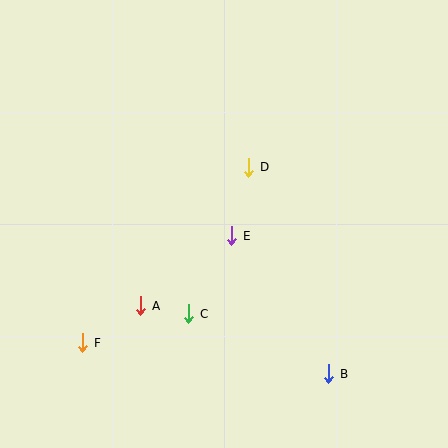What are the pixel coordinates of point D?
Point D is at (249, 167).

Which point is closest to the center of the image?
Point E at (232, 236) is closest to the center.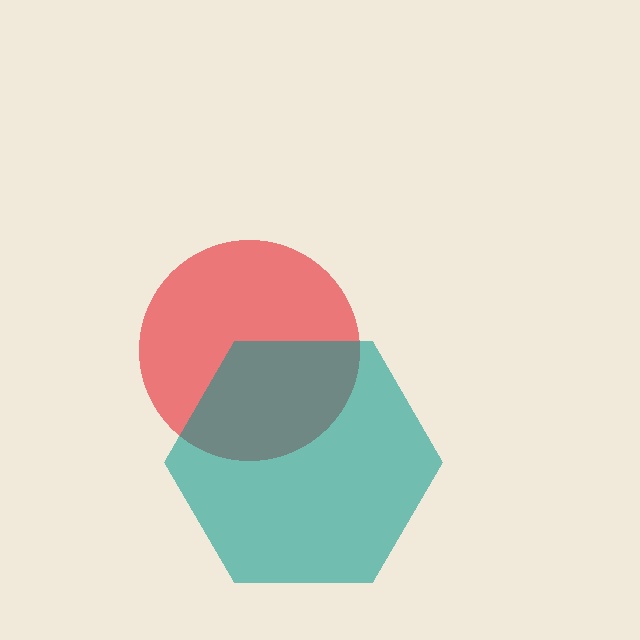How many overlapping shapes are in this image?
There are 2 overlapping shapes in the image.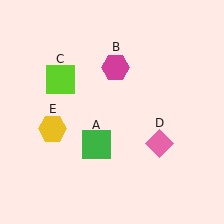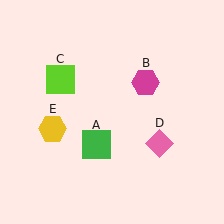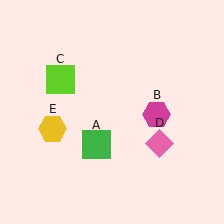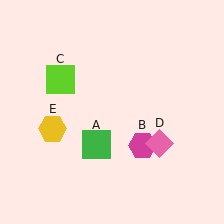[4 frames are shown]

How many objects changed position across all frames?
1 object changed position: magenta hexagon (object B).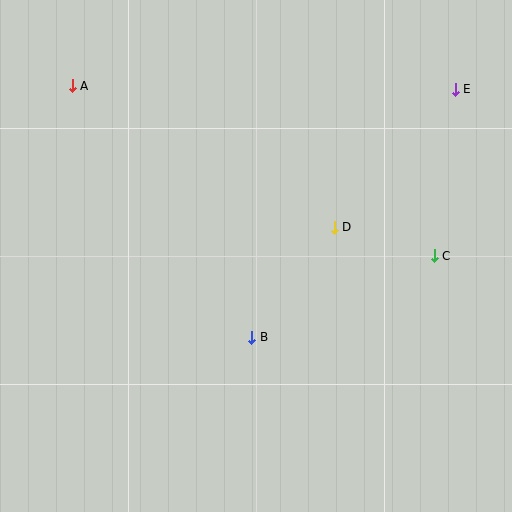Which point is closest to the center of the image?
Point B at (252, 337) is closest to the center.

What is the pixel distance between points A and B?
The distance between A and B is 309 pixels.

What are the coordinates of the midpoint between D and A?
The midpoint between D and A is at (203, 156).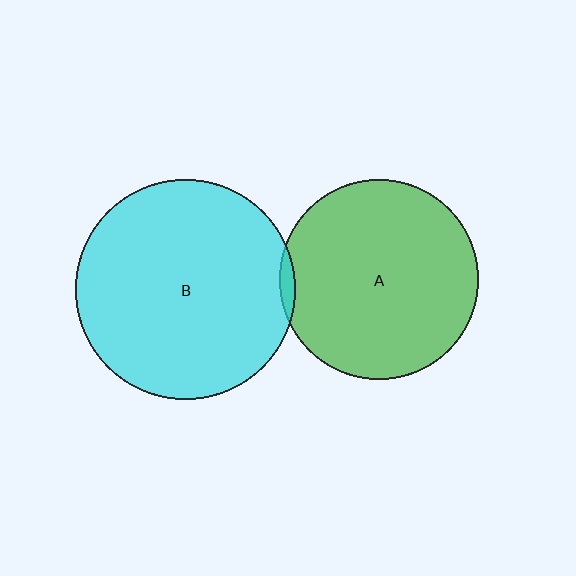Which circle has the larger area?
Circle B (cyan).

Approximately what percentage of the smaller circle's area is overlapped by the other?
Approximately 5%.